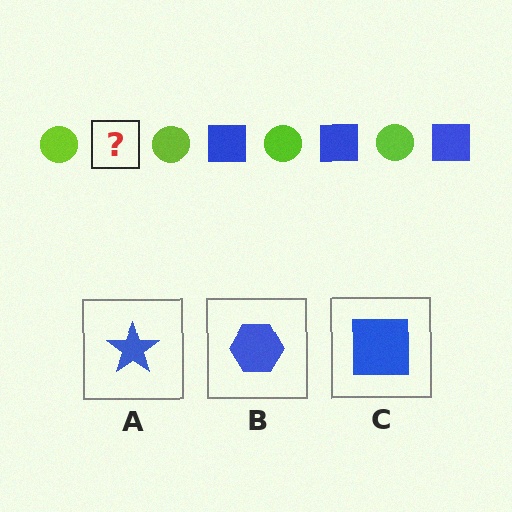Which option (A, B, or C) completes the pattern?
C.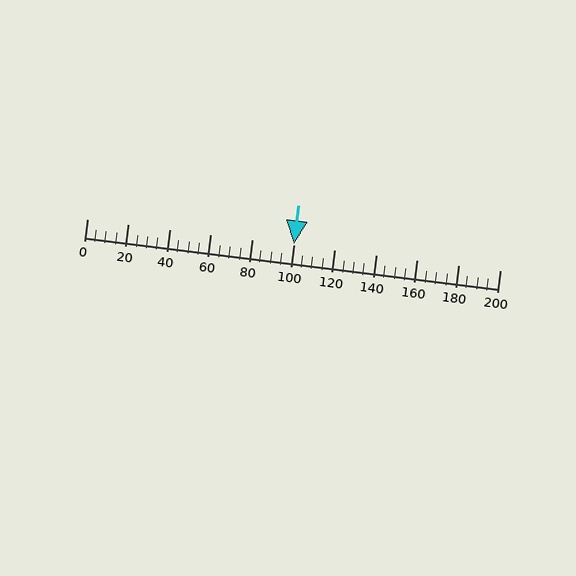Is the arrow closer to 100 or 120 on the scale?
The arrow is closer to 100.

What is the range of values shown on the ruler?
The ruler shows values from 0 to 200.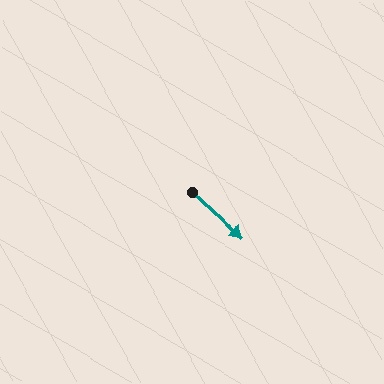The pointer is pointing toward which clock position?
Roughly 4 o'clock.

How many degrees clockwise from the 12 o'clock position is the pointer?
Approximately 131 degrees.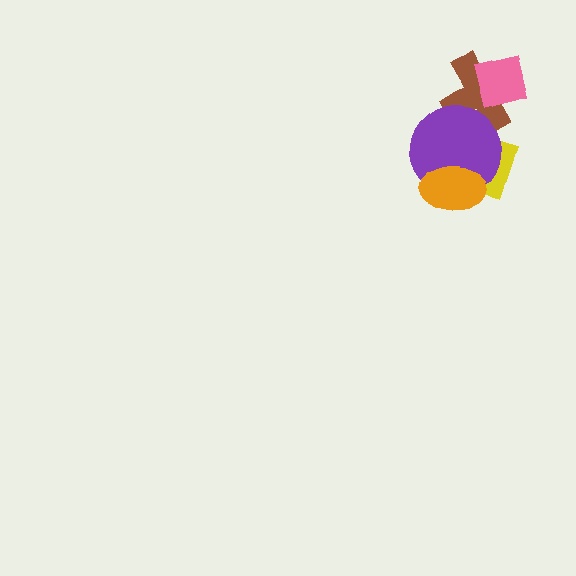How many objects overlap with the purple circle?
3 objects overlap with the purple circle.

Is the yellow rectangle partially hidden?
Yes, it is partially covered by another shape.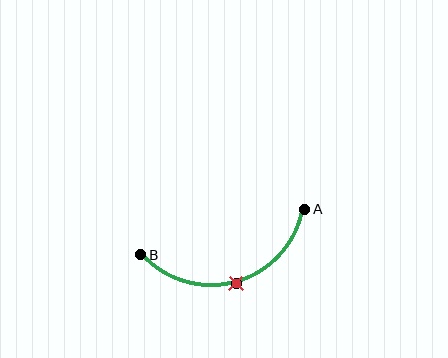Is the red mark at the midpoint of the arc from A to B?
Yes. The red mark lies on the arc at equal arc-length from both A and B — it is the arc midpoint.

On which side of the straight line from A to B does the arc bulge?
The arc bulges below the straight line connecting A and B.